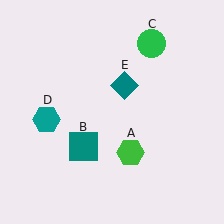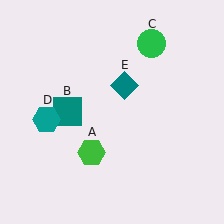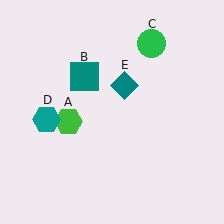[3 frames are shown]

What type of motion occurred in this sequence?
The green hexagon (object A), teal square (object B) rotated clockwise around the center of the scene.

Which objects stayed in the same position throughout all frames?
Green circle (object C) and teal hexagon (object D) and teal diamond (object E) remained stationary.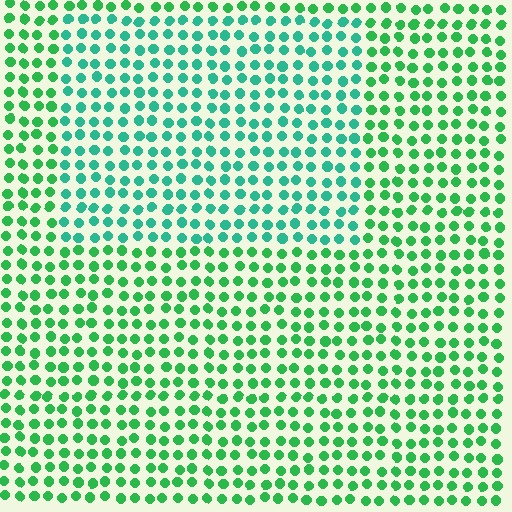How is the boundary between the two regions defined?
The boundary is defined purely by a slight shift in hue (about 30 degrees). Spacing, size, and orientation are identical on both sides.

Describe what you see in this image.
The image is filled with small green elements in a uniform arrangement. A rectangle-shaped region is visible where the elements are tinted to a slightly different hue, forming a subtle color boundary.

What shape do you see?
I see a rectangle.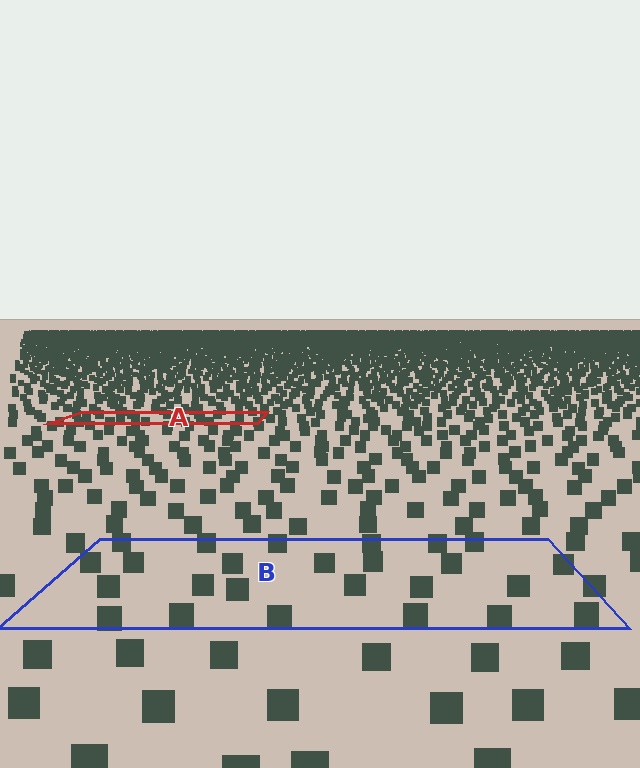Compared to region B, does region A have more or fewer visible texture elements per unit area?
Region A has more texture elements per unit area — they are packed more densely because it is farther away.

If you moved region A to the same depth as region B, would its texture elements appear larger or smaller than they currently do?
They would appear larger. At a closer depth, the same texture elements are projected at a bigger on-screen size.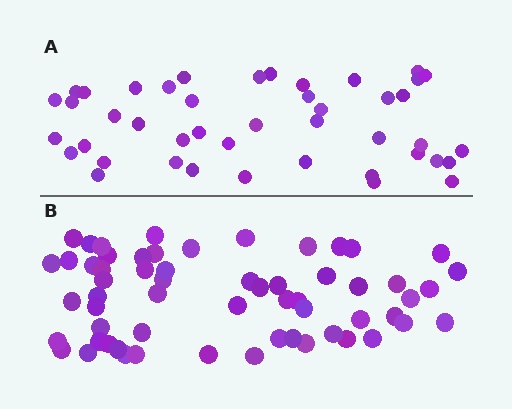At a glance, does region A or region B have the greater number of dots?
Region B (the bottom region) has more dots.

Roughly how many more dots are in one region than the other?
Region B has approximately 15 more dots than region A.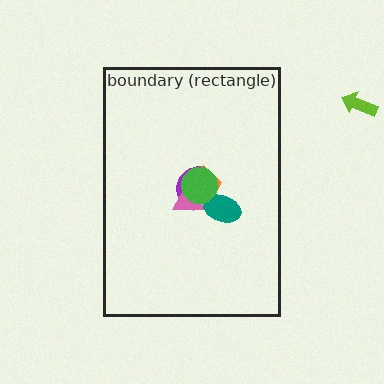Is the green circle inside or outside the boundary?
Inside.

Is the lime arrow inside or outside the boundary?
Outside.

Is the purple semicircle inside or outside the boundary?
Inside.